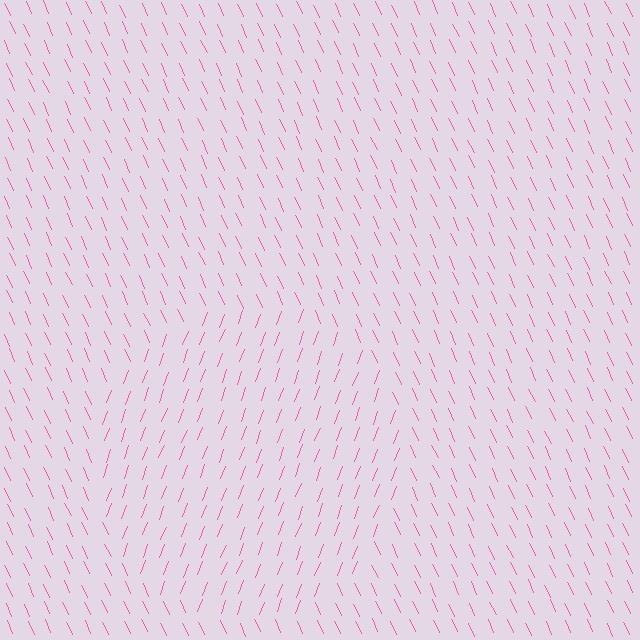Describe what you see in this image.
The image is filled with small pink line segments. A circle region in the image has lines oriented differently from the surrounding lines, creating a visible texture boundary.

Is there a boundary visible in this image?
Yes, there is a texture boundary formed by a change in line orientation.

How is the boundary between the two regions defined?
The boundary is defined purely by a change in line orientation (approximately 45 degrees difference). All lines are the same color and thickness.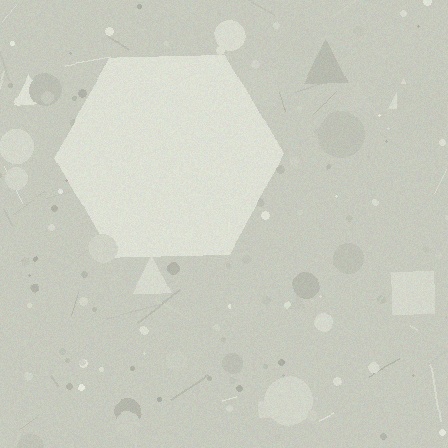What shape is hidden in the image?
A hexagon is hidden in the image.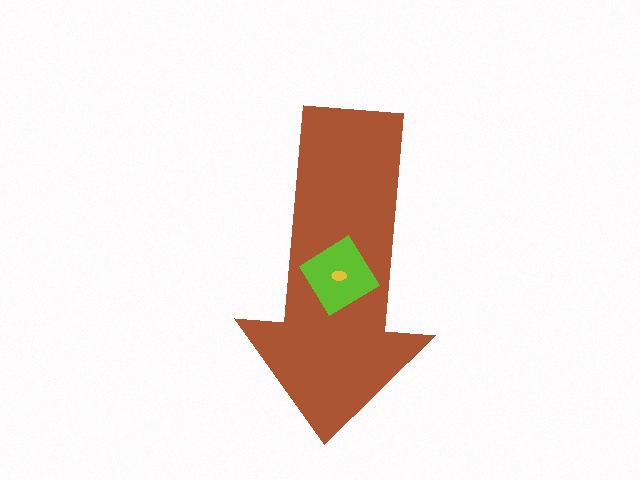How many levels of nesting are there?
3.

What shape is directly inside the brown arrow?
The lime diamond.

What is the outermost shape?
The brown arrow.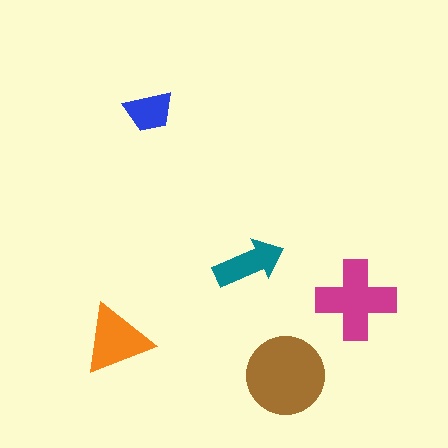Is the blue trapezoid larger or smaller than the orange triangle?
Smaller.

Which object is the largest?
The brown circle.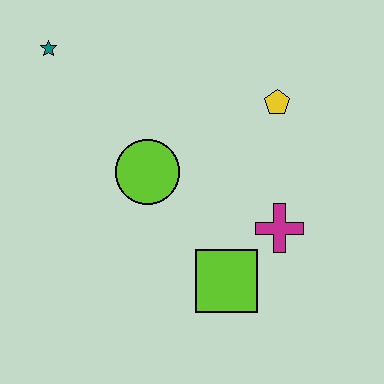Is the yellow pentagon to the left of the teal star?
No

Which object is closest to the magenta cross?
The lime square is closest to the magenta cross.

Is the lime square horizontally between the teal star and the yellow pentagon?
Yes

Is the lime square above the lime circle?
No